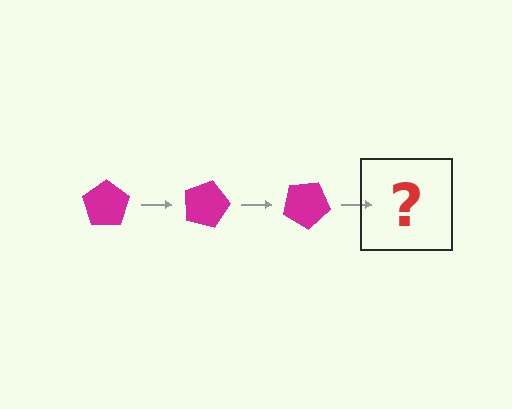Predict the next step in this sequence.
The next step is a magenta pentagon rotated 45 degrees.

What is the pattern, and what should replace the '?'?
The pattern is that the pentagon rotates 15 degrees each step. The '?' should be a magenta pentagon rotated 45 degrees.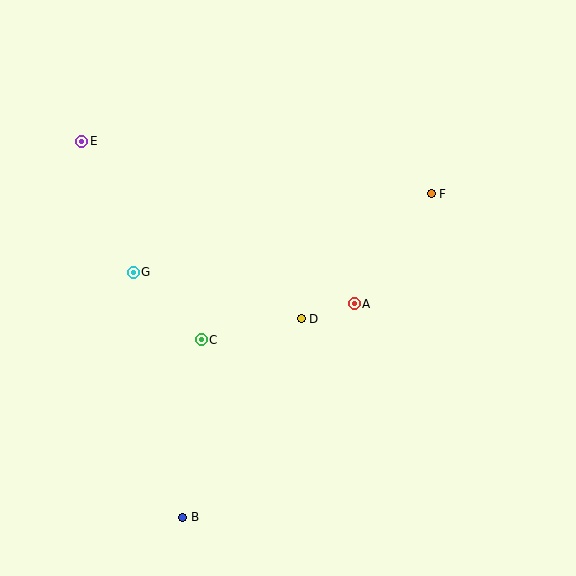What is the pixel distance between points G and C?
The distance between G and C is 96 pixels.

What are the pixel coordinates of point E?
Point E is at (82, 141).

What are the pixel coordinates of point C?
Point C is at (201, 340).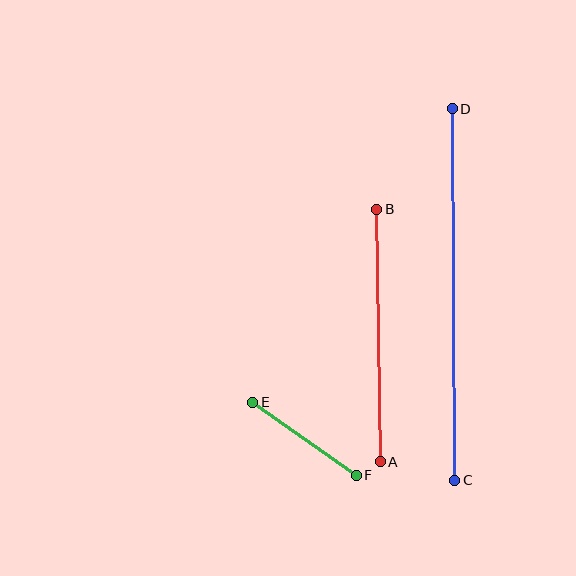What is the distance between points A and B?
The distance is approximately 252 pixels.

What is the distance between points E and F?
The distance is approximately 127 pixels.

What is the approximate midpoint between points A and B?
The midpoint is at approximately (378, 335) pixels.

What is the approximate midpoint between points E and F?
The midpoint is at approximately (305, 439) pixels.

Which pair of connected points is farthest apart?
Points C and D are farthest apart.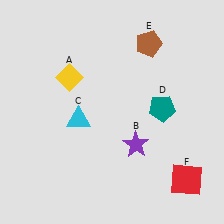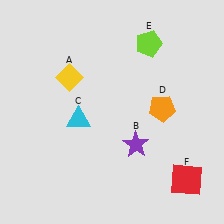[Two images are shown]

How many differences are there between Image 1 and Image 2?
There are 2 differences between the two images.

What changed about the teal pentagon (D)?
In Image 1, D is teal. In Image 2, it changed to orange.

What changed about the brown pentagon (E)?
In Image 1, E is brown. In Image 2, it changed to lime.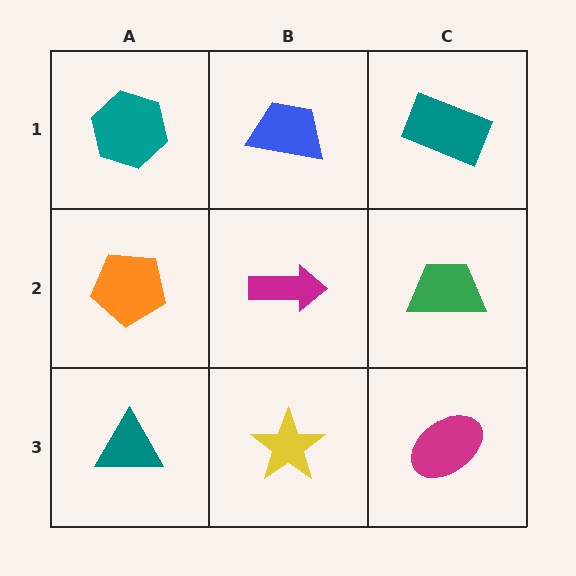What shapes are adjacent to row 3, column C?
A green trapezoid (row 2, column C), a yellow star (row 3, column B).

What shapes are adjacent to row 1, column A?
An orange pentagon (row 2, column A), a blue trapezoid (row 1, column B).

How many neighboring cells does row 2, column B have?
4.